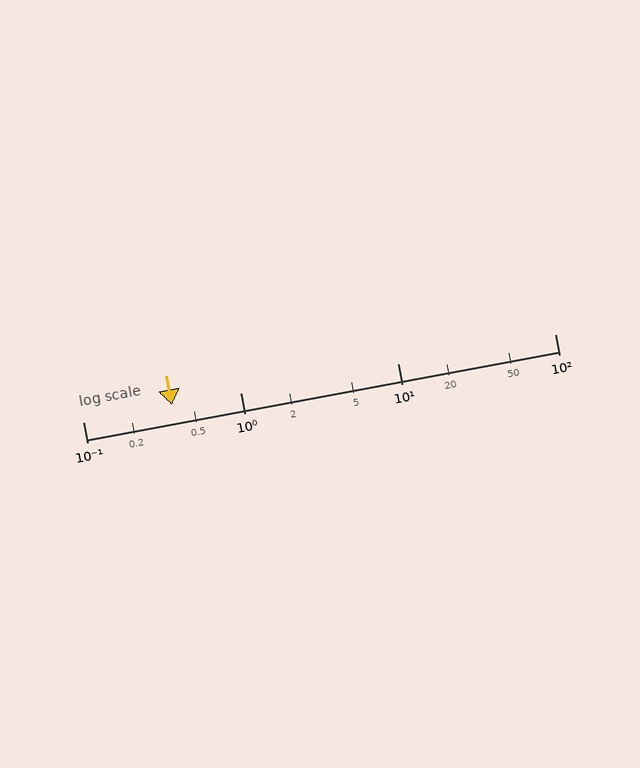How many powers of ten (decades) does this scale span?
The scale spans 3 decades, from 0.1 to 100.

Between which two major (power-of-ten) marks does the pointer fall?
The pointer is between 0.1 and 1.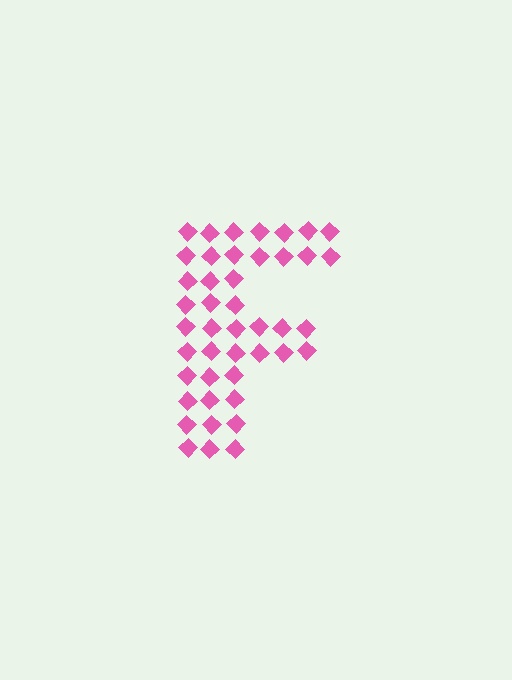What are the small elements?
The small elements are diamonds.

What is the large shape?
The large shape is the letter F.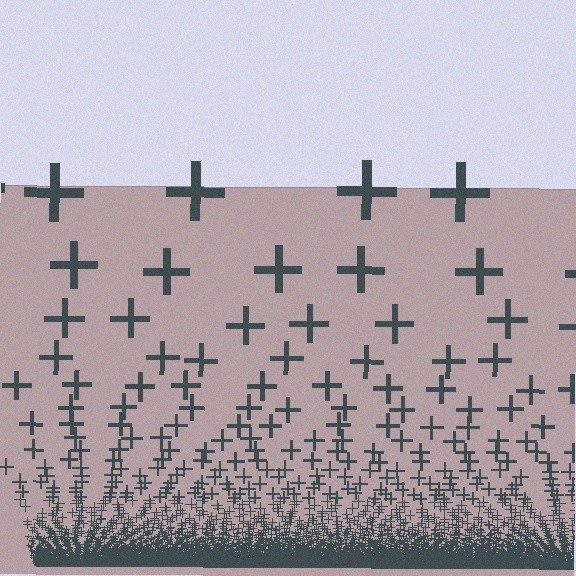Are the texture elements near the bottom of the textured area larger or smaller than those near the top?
Smaller. The gradient is inverted — elements near the bottom are smaller and denser.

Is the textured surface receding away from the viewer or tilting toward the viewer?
The surface appears to tilt toward the viewer. Texture elements get larger and sparser toward the top.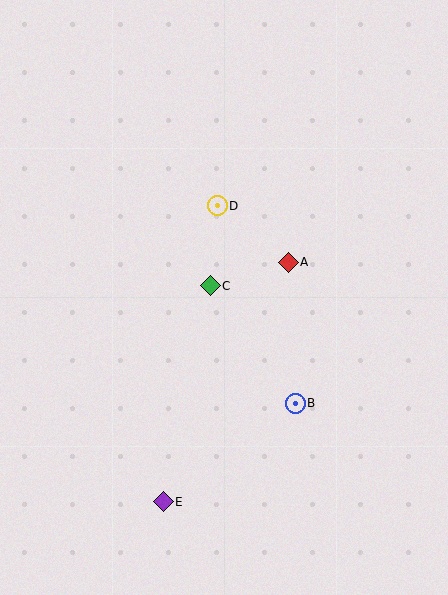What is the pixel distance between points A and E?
The distance between A and E is 270 pixels.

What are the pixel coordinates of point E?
Point E is at (163, 502).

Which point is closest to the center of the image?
Point C at (210, 286) is closest to the center.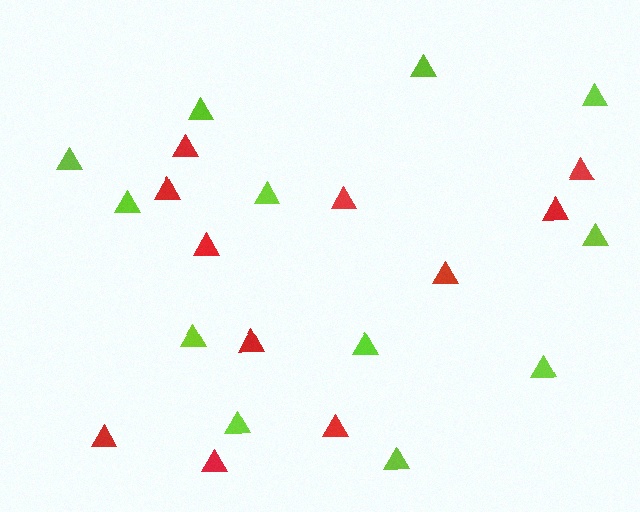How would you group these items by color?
There are 2 groups: one group of red triangles (11) and one group of lime triangles (12).